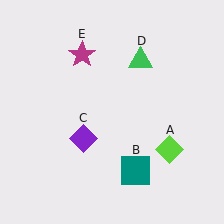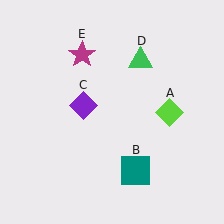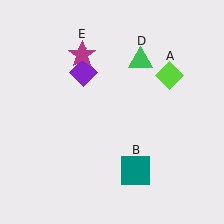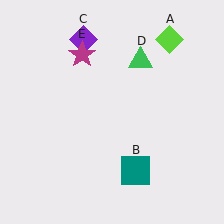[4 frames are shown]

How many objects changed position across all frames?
2 objects changed position: lime diamond (object A), purple diamond (object C).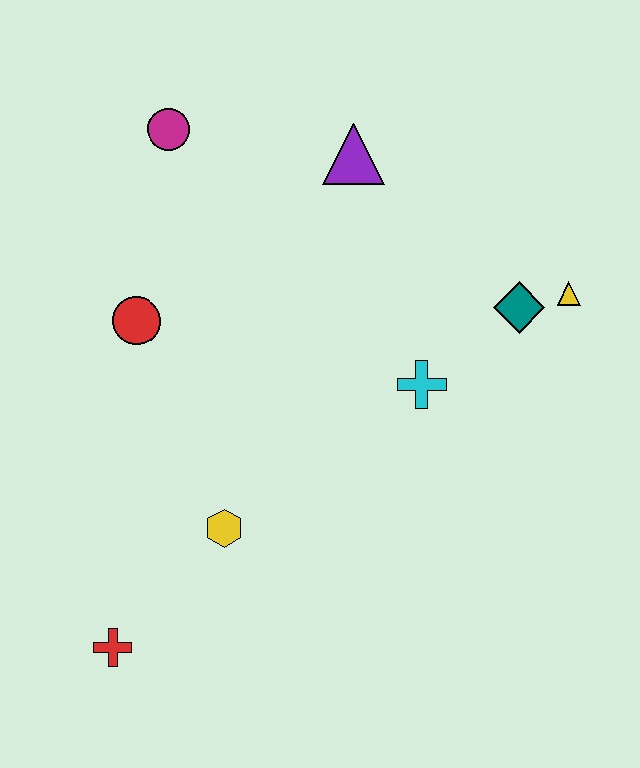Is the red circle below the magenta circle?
Yes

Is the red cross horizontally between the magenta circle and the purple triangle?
No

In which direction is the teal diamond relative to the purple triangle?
The teal diamond is to the right of the purple triangle.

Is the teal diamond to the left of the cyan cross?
No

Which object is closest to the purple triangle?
The magenta circle is closest to the purple triangle.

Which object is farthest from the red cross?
The yellow triangle is farthest from the red cross.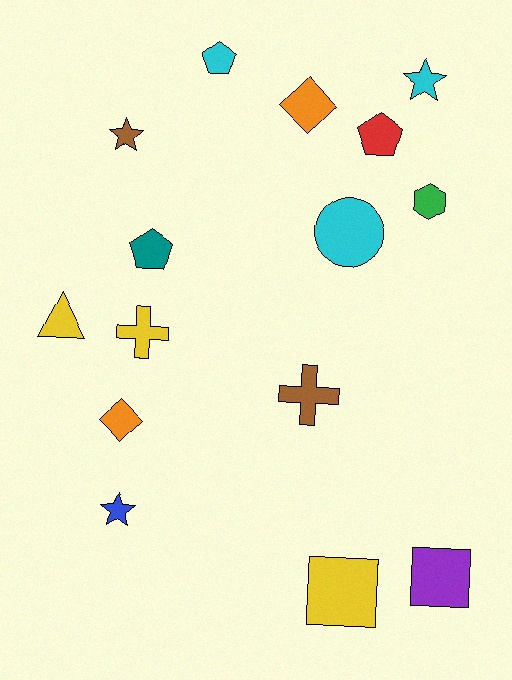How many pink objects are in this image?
There are no pink objects.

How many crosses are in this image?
There are 2 crosses.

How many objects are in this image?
There are 15 objects.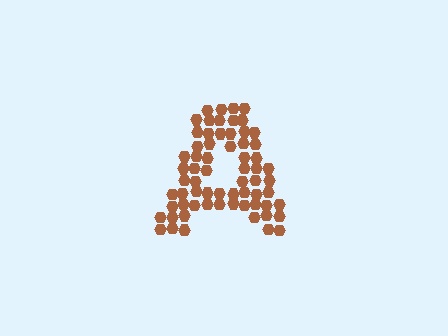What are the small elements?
The small elements are hexagons.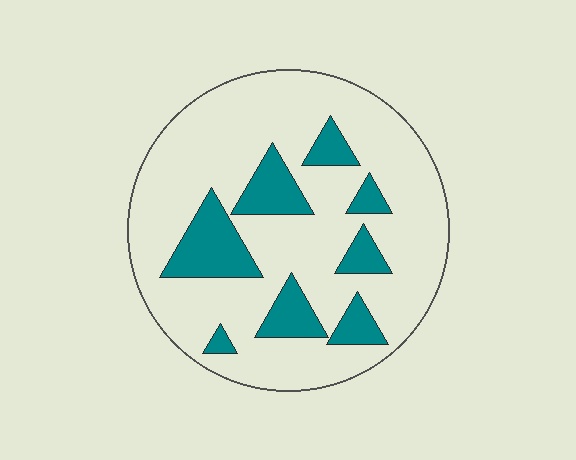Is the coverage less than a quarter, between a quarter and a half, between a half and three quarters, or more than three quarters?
Less than a quarter.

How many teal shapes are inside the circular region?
8.